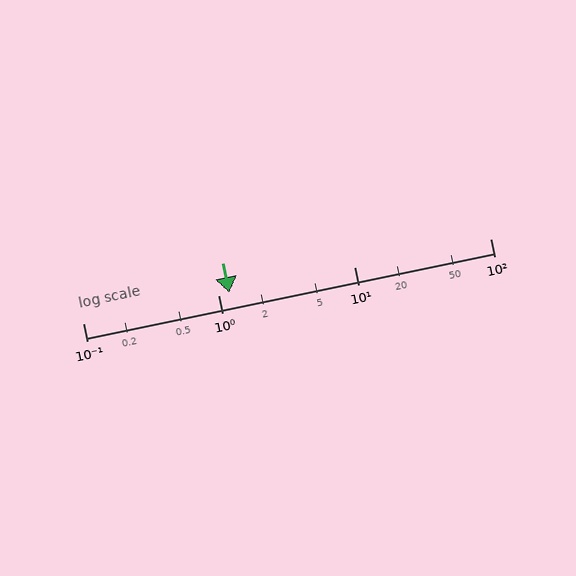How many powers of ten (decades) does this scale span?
The scale spans 3 decades, from 0.1 to 100.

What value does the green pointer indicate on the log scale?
The pointer indicates approximately 1.2.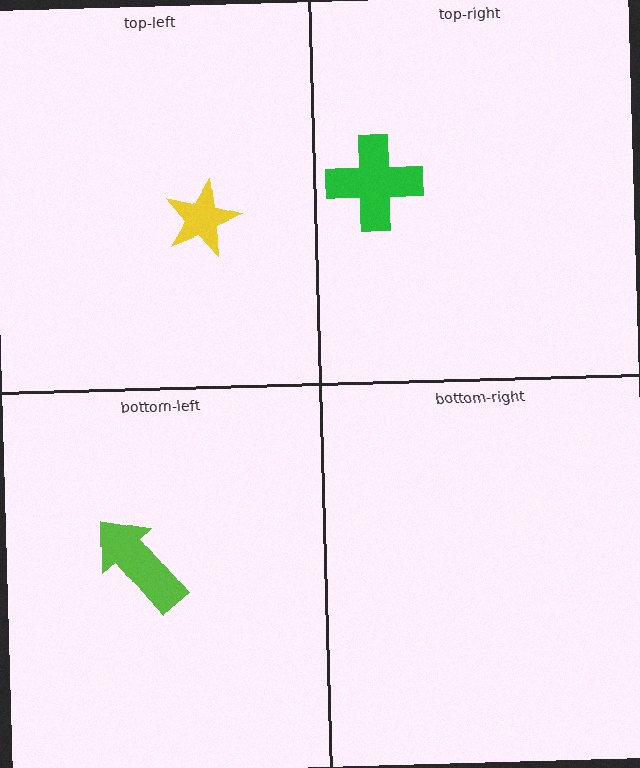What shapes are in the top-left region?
The yellow star.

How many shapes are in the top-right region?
1.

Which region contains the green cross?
The top-right region.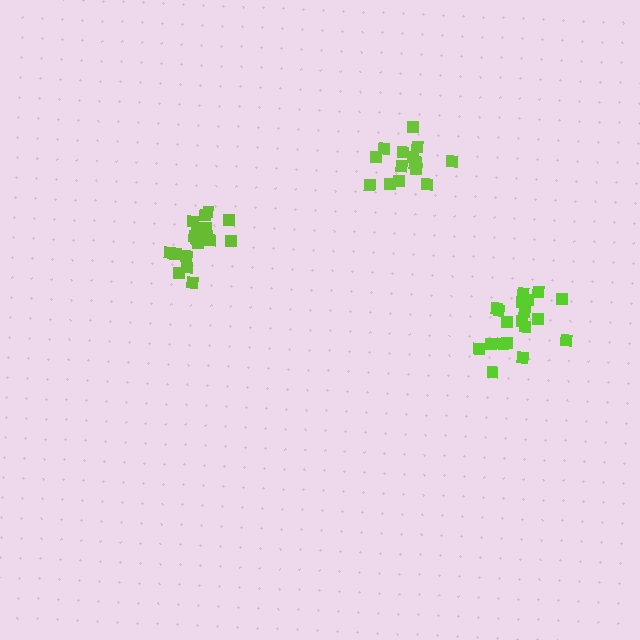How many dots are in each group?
Group 1: 19 dots, Group 2: 16 dots, Group 3: 18 dots (53 total).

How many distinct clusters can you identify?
There are 3 distinct clusters.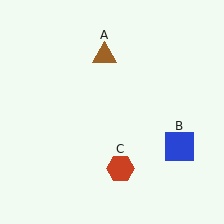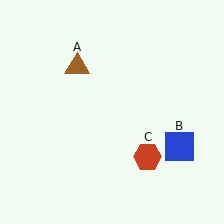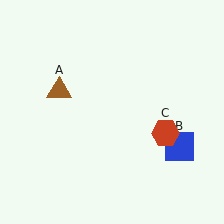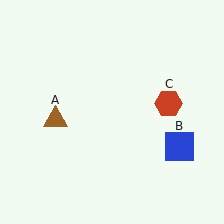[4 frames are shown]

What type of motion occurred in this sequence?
The brown triangle (object A), red hexagon (object C) rotated counterclockwise around the center of the scene.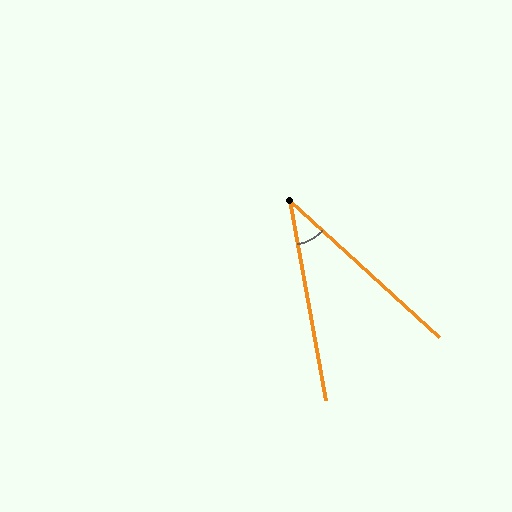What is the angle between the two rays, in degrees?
Approximately 38 degrees.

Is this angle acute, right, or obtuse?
It is acute.